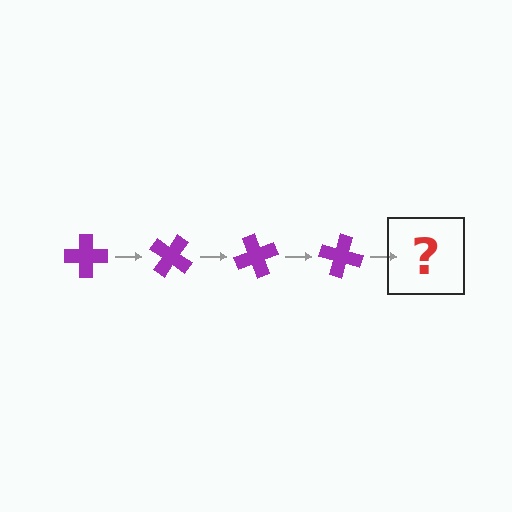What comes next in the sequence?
The next element should be a purple cross rotated 140 degrees.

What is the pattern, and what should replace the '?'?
The pattern is that the cross rotates 35 degrees each step. The '?' should be a purple cross rotated 140 degrees.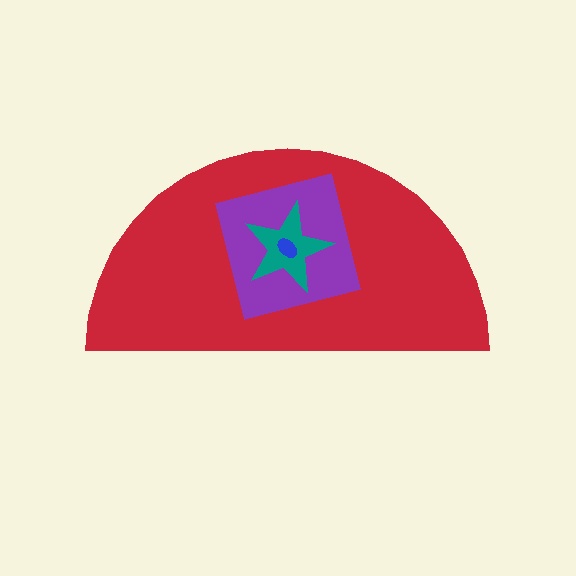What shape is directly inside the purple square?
The teal star.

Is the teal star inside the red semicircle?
Yes.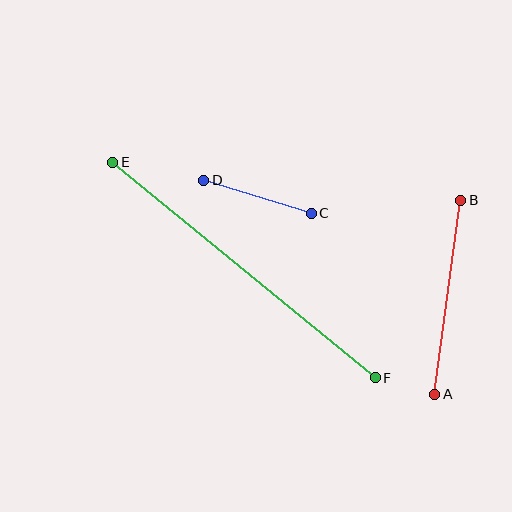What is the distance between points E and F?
The distance is approximately 339 pixels.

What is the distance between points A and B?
The distance is approximately 195 pixels.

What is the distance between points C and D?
The distance is approximately 113 pixels.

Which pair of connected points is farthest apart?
Points E and F are farthest apart.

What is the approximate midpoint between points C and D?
The midpoint is at approximately (257, 197) pixels.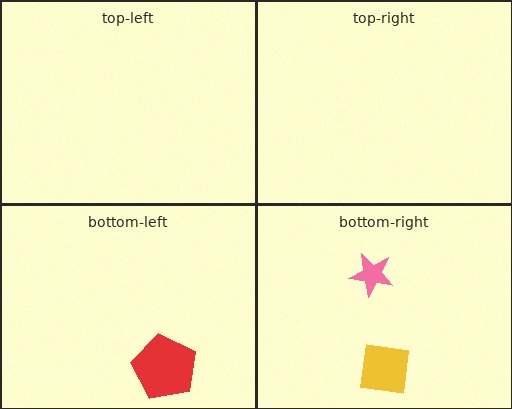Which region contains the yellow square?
The bottom-right region.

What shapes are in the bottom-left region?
The red pentagon.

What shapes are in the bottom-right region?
The pink star, the yellow square.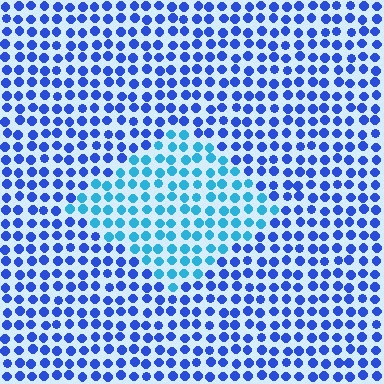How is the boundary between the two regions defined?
The boundary is defined purely by a slight shift in hue (about 35 degrees). Spacing, size, and orientation are identical on both sides.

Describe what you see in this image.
The image is filled with small blue elements in a uniform arrangement. A diamond-shaped region is visible where the elements are tinted to a slightly different hue, forming a subtle color boundary.